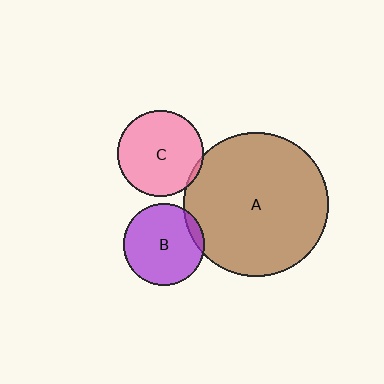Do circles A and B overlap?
Yes.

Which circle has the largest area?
Circle A (brown).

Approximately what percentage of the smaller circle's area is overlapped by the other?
Approximately 10%.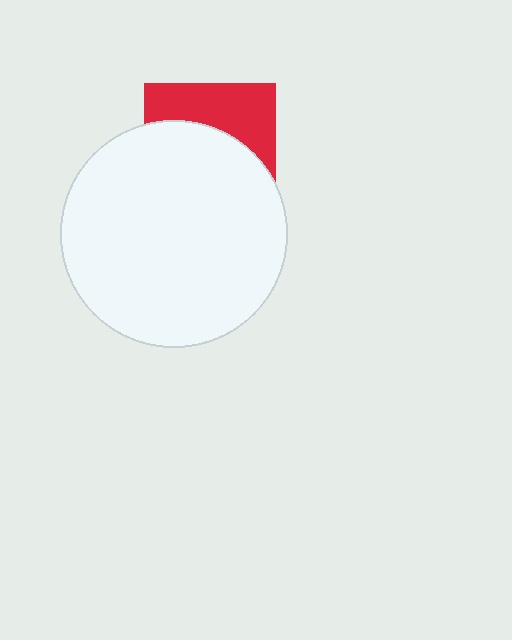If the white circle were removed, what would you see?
You would see the complete red square.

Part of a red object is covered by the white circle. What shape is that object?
It is a square.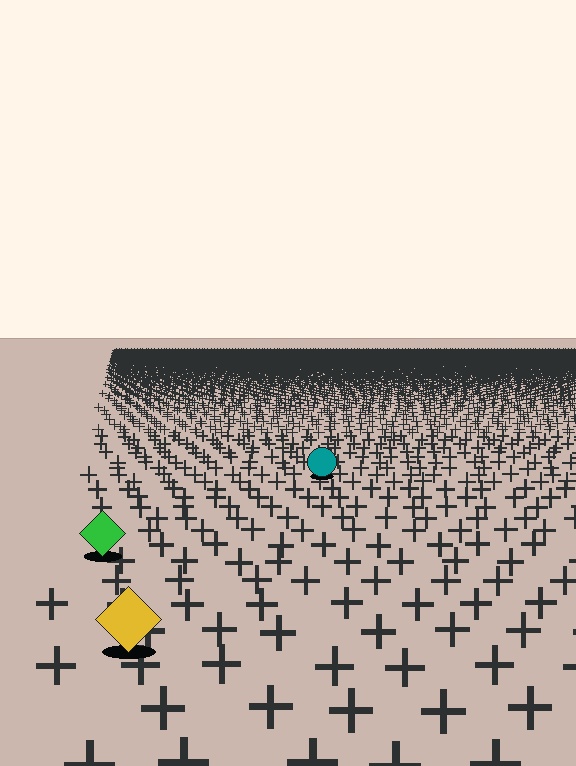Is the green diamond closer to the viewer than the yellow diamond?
No. The yellow diamond is closer — you can tell from the texture gradient: the ground texture is coarser near it.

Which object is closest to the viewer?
The yellow diamond is closest. The texture marks near it are larger and more spread out.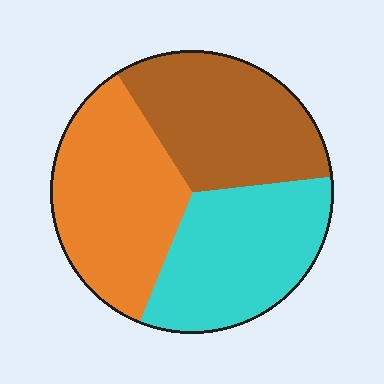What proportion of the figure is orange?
Orange takes up about one third (1/3) of the figure.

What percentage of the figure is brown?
Brown takes up between a sixth and a third of the figure.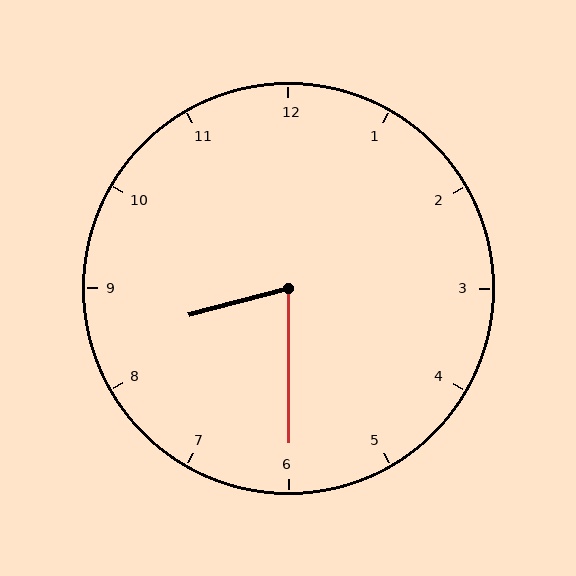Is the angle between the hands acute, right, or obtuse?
It is acute.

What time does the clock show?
8:30.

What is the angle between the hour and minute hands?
Approximately 75 degrees.